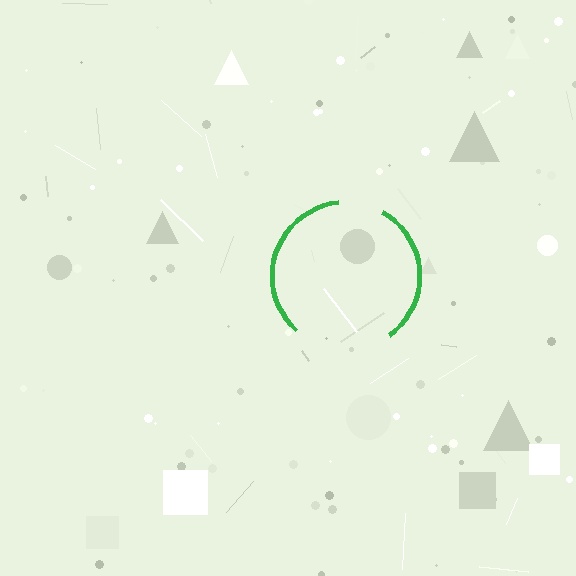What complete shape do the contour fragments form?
The contour fragments form a circle.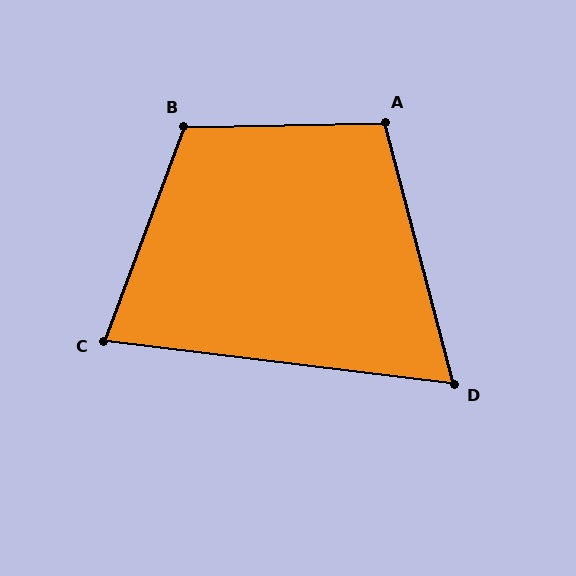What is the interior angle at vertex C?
Approximately 77 degrees (acute).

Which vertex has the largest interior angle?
B, at approximately 112 degrees.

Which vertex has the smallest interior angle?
D, at approximately 68 degrees.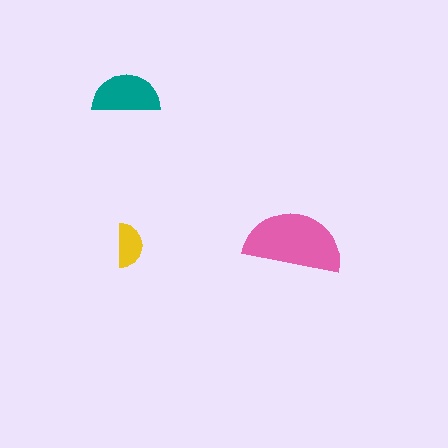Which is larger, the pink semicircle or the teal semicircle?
The pink one.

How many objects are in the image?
There are 3 objects in the image.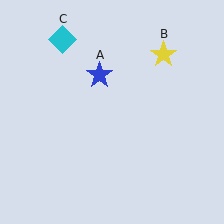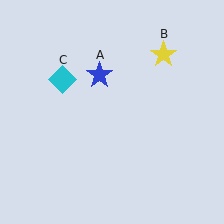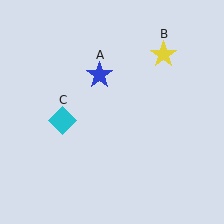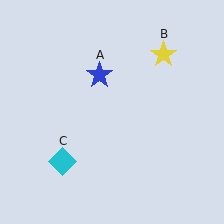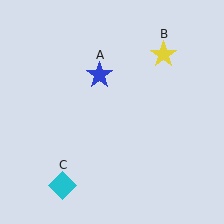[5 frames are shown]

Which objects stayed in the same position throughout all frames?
Blue star (object A) and yellow star (object B) remained stationary.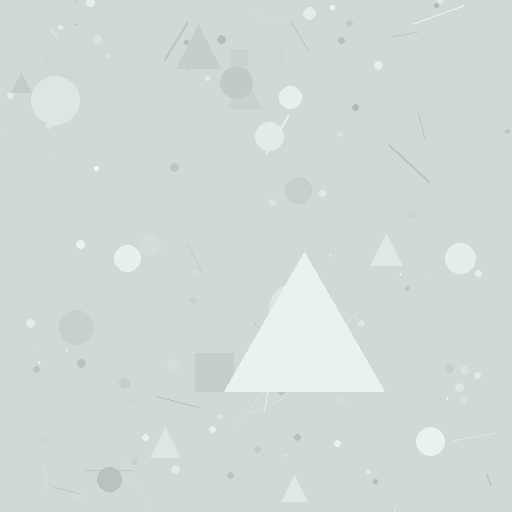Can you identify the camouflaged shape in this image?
The camouflaged shape is a triangle.